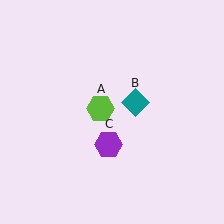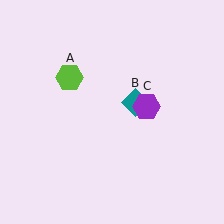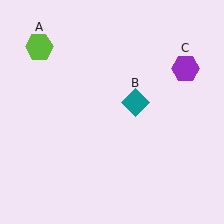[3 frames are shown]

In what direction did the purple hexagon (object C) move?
The purple hexagon (object C) moved up and to the right.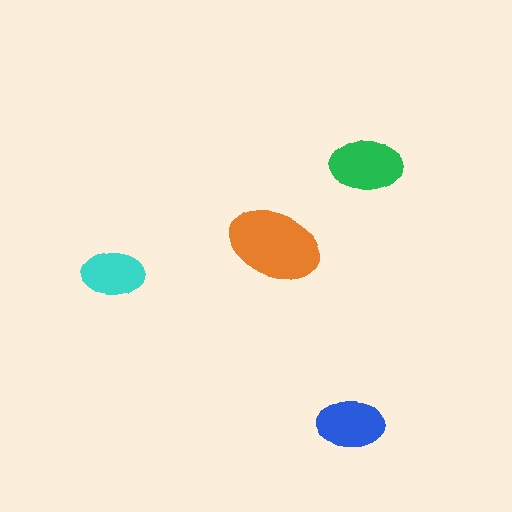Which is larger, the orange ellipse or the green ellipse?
The orange one.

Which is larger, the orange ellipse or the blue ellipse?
The orange one.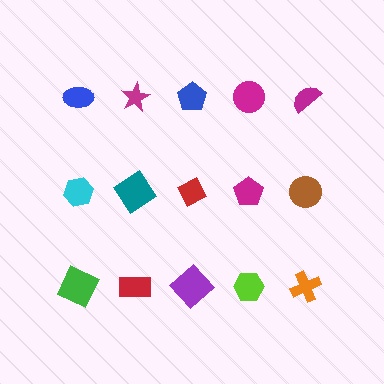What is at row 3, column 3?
A purple diamond.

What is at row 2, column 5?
A brown circle.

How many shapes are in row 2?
5 shapes.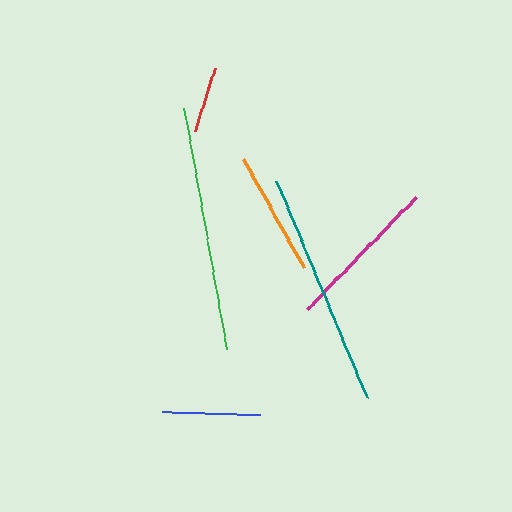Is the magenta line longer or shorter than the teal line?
The teal line is longer than the magenta line.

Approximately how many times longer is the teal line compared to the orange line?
The teal line is approximately 1.9 times the length of the orange line.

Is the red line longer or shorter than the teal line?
The teal line is longer than the red line.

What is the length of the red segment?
The red segment is approximately 66 pixels long.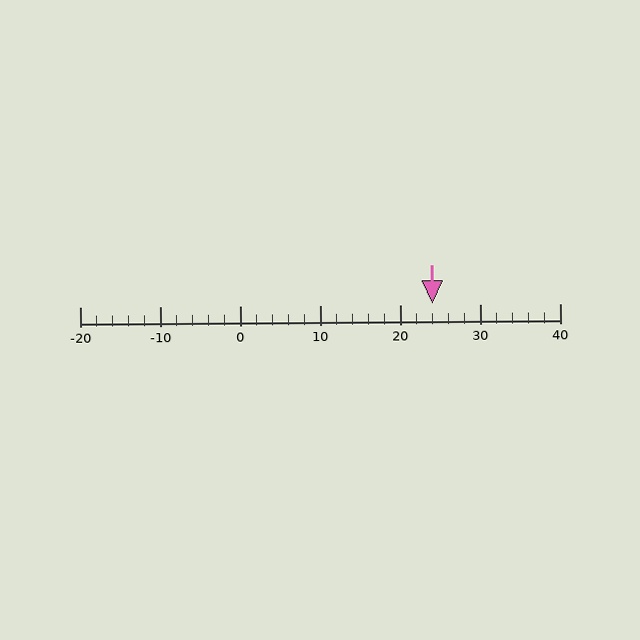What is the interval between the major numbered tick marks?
The major tick marks are spaced 10 units apart.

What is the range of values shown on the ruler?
The ruler shows values from -20 to 40.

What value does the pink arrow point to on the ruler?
The pink arrow points to approximately 24.